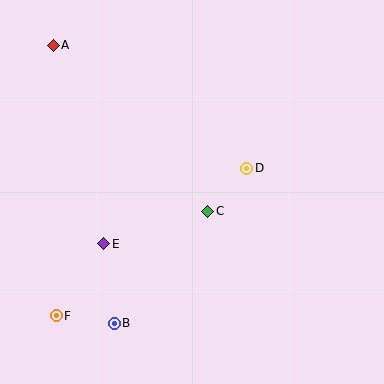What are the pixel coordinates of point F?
Point F is at (56, 316).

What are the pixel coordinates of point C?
Point C is at (208, 211).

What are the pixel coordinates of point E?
Point E is at (104, 244).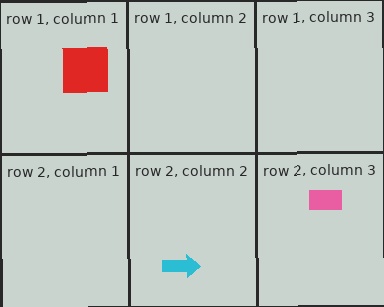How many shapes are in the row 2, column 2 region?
1.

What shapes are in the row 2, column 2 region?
The cyan arrow.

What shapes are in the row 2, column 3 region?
The pink rectangle.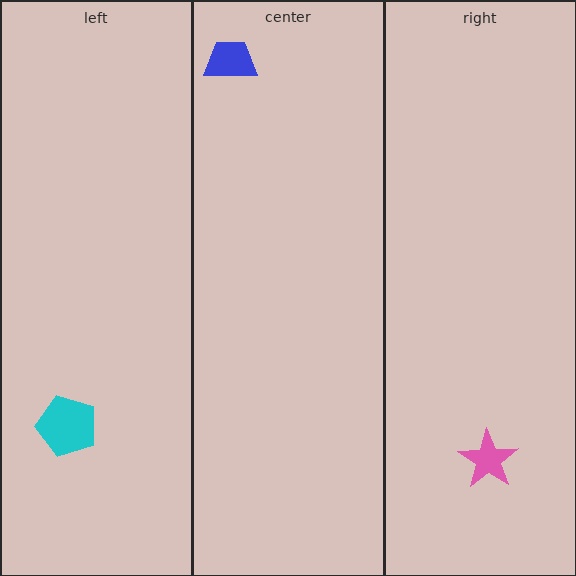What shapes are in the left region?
The cyan pentagon.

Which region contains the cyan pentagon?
The left region.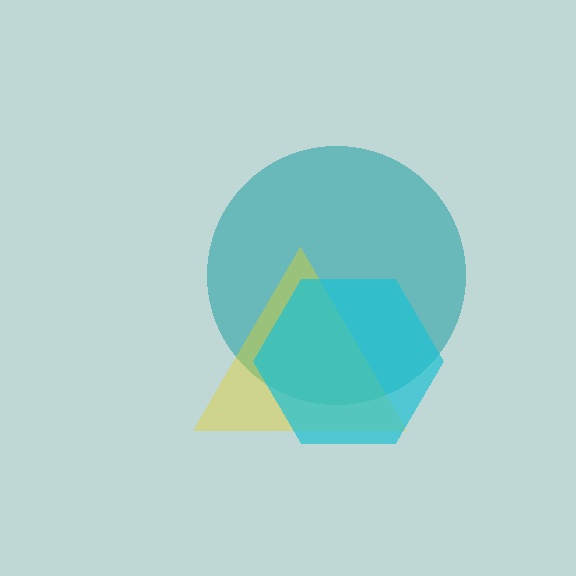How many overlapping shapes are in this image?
There are 3 overlapping shapes in the image.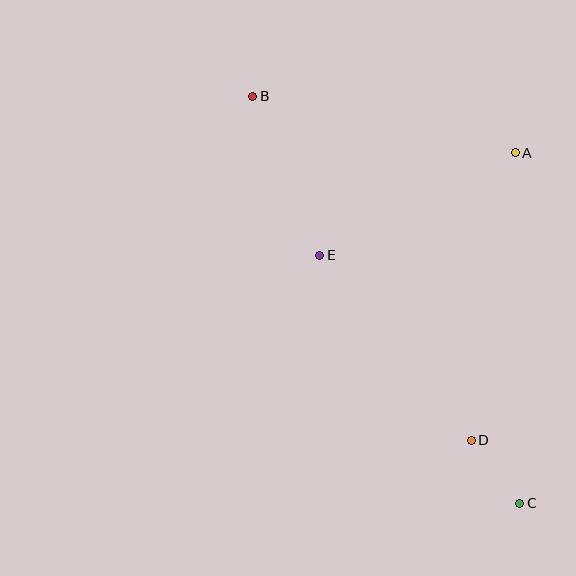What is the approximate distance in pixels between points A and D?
The distance between A and D is approximately 291 pixels.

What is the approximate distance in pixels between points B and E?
The distance between B and E is approximately 173 pixels.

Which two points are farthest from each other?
Points B and C are farthest from each other.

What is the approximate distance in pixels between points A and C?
The distance between A and C is approximately 350 pixels.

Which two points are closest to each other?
Points C and D are closest to each other.